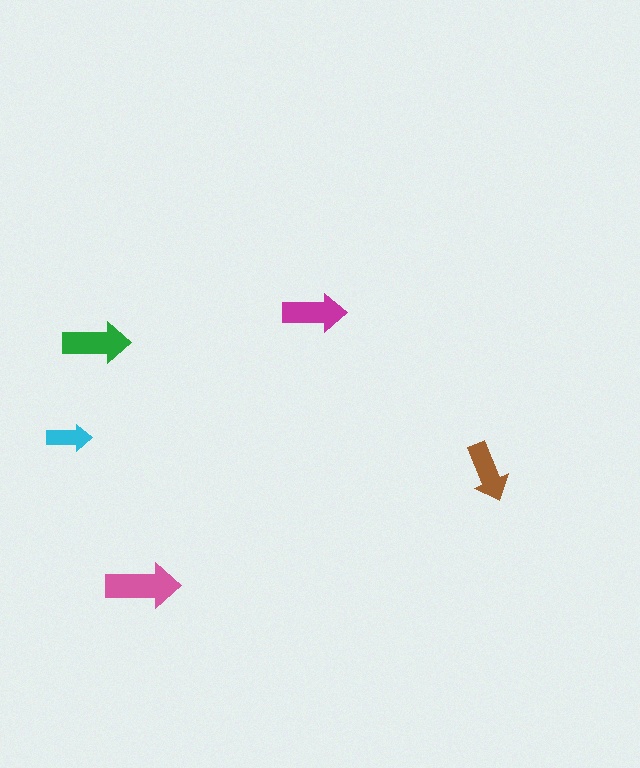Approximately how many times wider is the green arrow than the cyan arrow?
About 1.5 times wider.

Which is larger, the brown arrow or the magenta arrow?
The magenta one.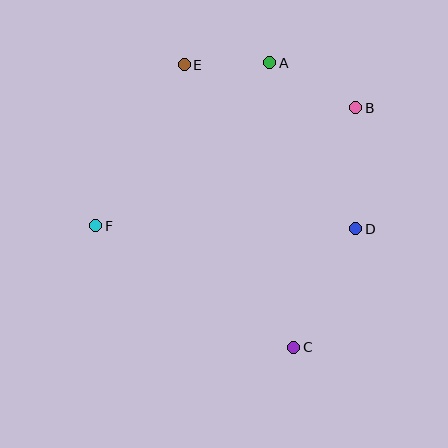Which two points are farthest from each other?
Points C and E are farthest from each other.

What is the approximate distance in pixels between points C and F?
The distance between C and F is approximately 232 pixels.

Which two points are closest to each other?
Points A and E are closest to each other.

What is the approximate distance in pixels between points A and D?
The distance between A and D is approximately 187 pixels.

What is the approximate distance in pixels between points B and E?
The distance between B and E is approximately 177 pixels.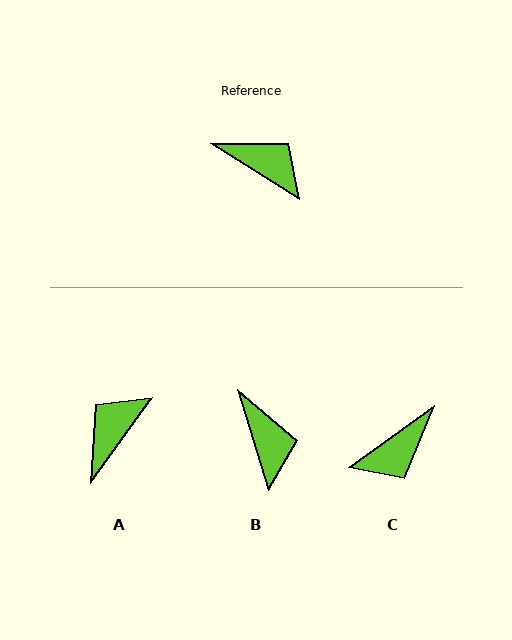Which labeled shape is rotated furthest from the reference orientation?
C, about 112 degrees away.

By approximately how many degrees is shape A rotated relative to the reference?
Approximately 87 degrees counter-clockwise.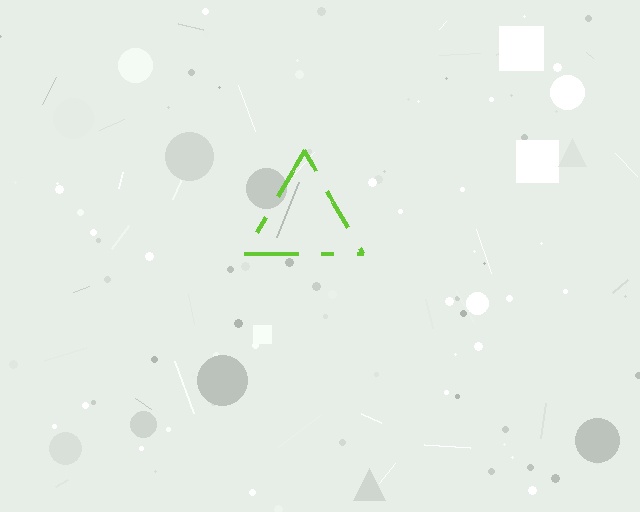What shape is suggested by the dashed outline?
The dashed outline suggests a triangle.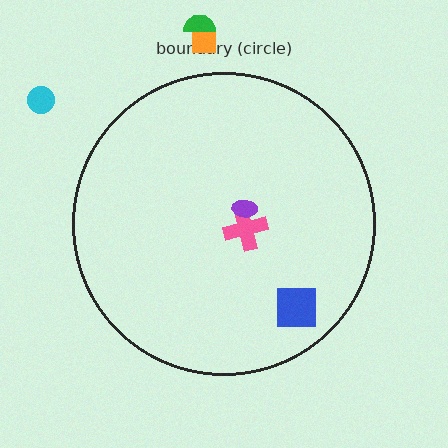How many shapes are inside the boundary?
3 inside, 3 outside.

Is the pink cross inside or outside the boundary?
Inside.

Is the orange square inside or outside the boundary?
Outside.